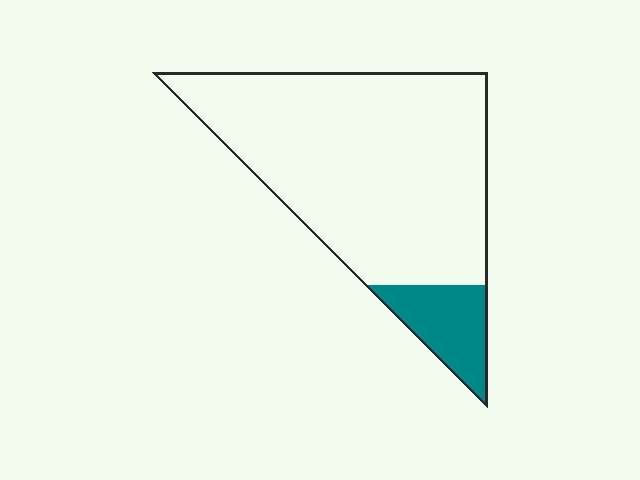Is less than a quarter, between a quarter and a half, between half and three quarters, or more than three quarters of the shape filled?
Less than a quarter.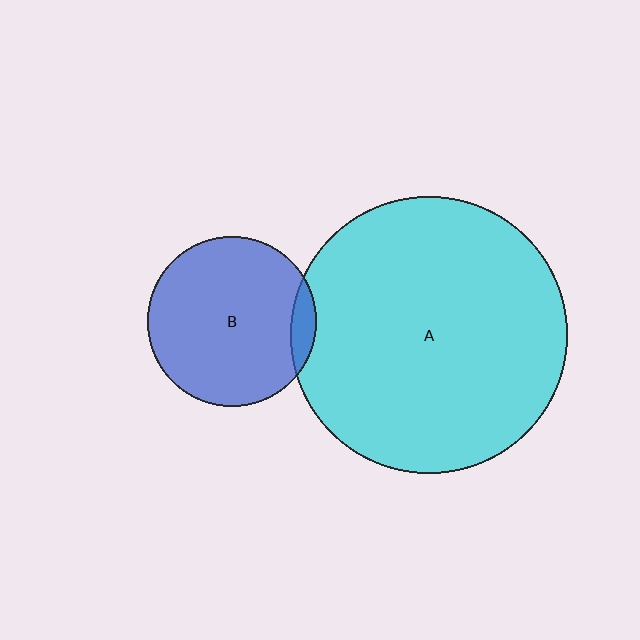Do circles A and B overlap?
Yes.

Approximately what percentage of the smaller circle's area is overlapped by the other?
Approximately 10%.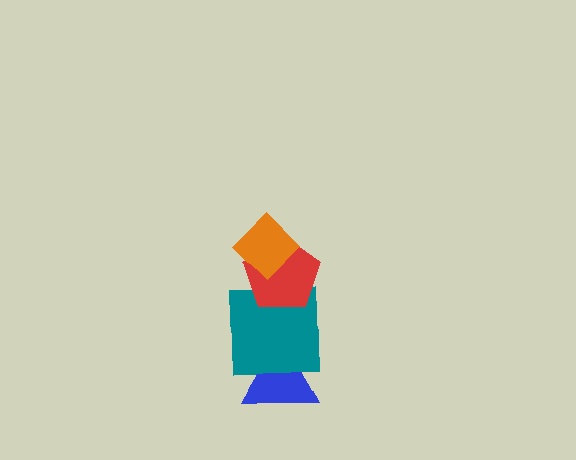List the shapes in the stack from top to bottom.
From top to bottom: the orange diamond, the red pentagon, the teal square, the blue triangle.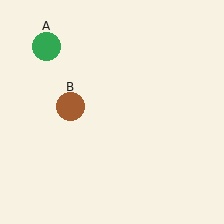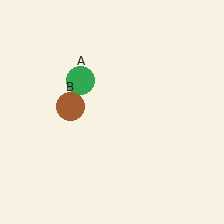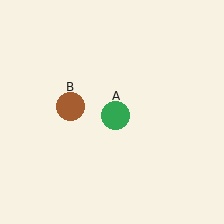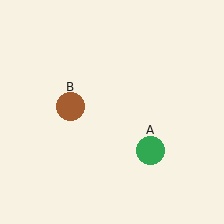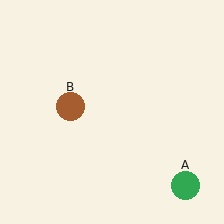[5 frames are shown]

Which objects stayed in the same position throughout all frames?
Brown circle (object B) remained stationary.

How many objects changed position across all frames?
1 object changed position: green circle (object A).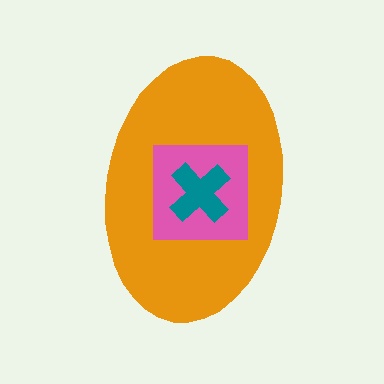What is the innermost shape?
The teal cross.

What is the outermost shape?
The orange ellipse.